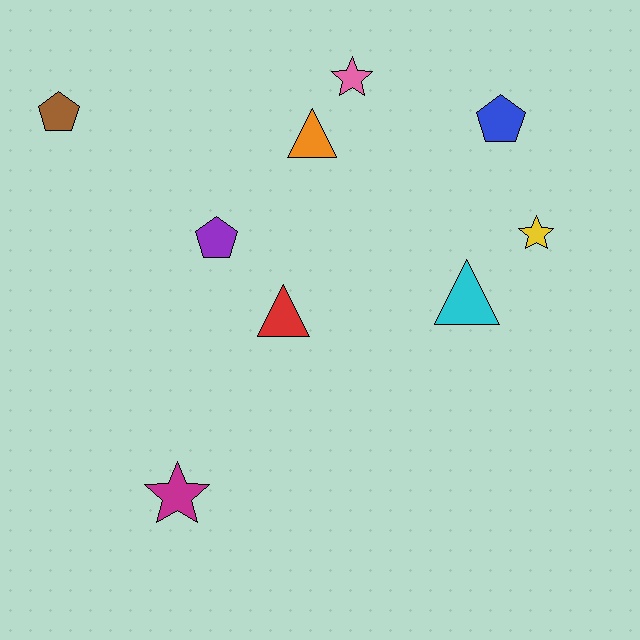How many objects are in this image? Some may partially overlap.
There are 9 objects.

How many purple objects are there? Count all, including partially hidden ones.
There is 1 purple object.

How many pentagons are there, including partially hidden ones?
There are 3 pentagons.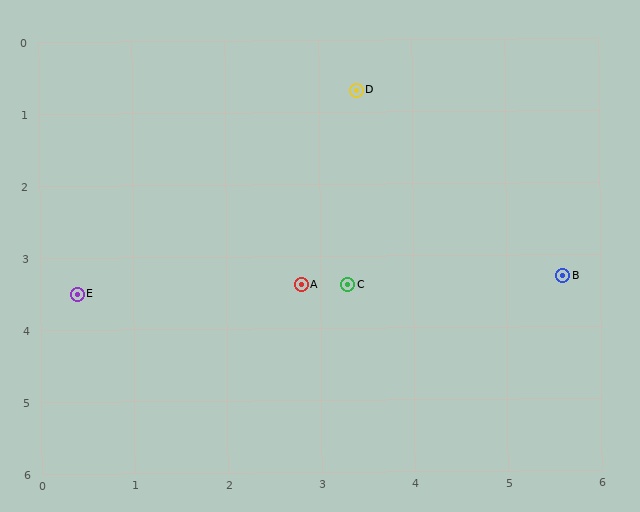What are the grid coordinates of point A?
Point A is at approximately (2.8, 3.4).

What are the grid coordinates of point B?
Point B is at approximately (5.6, 3.3).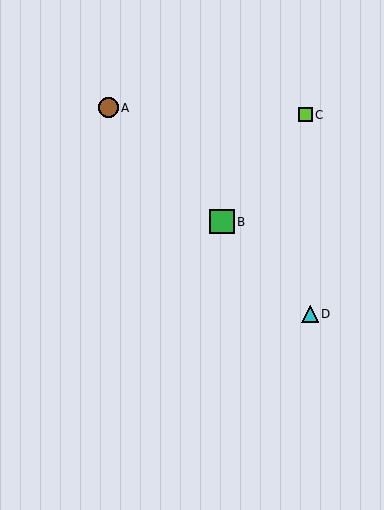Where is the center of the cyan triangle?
The center of the cyan triangle is at (310, 314).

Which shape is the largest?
The green square (labeled B) is the largest.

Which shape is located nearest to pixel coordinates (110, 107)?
The brown circle (labeled A) at (108, 108) is nearest to that location.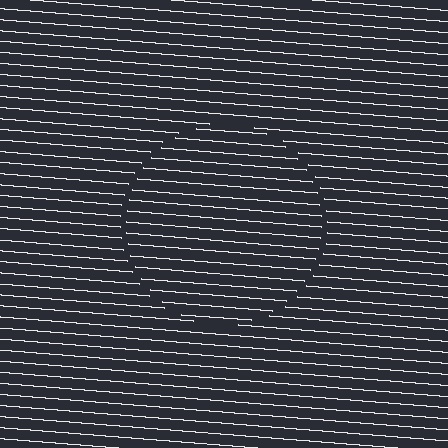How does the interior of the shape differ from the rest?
The interior of the shape contains the same grating, shifted by half a period — the contour is defined by the phase discontinuity where line-ends from the inner and outer gratings abut.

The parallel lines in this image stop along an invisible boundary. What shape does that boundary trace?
An illusory circle. The interior of the shape contains the same grating, shifted by half a period — the contour is defined by the phase discontinuity where line-ends from the inner and outer gratings abut.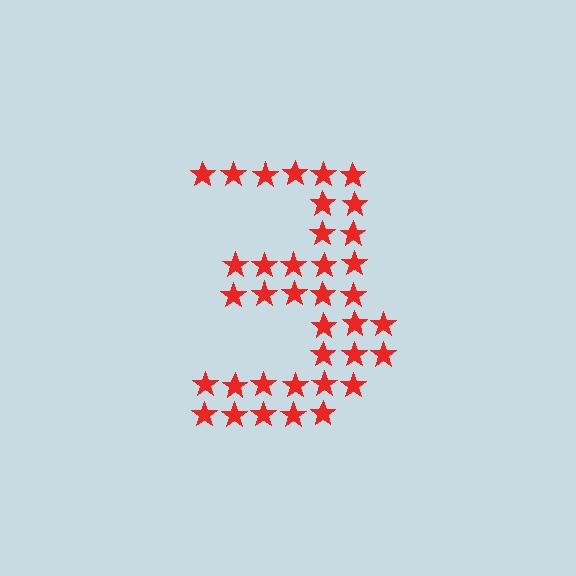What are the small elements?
The small elements are stars.